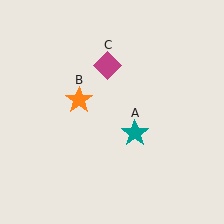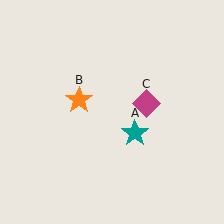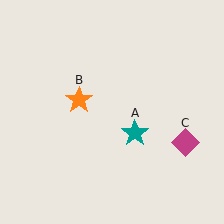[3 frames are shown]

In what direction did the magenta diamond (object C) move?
The magenta diamond (object C) moved down and to the right.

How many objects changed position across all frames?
1 object changed position: magenta diamond (object C).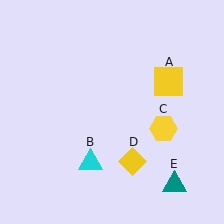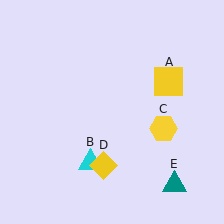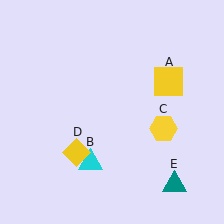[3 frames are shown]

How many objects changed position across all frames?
1 object changed position: yellow diamond (object D).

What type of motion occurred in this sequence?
The yellow diamond (object D) rotated clockwise around the center of the scene.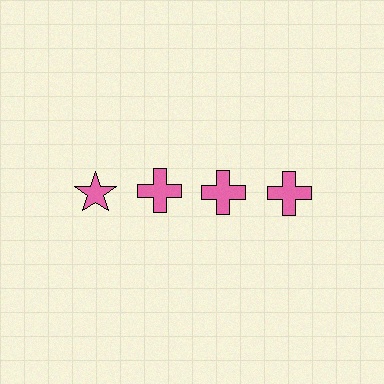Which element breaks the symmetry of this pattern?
The pink star in the top row, leftmost column breaks the symmetry. All other shapes are pink crosses.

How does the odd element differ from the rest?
It has a different shape: star instead of cross.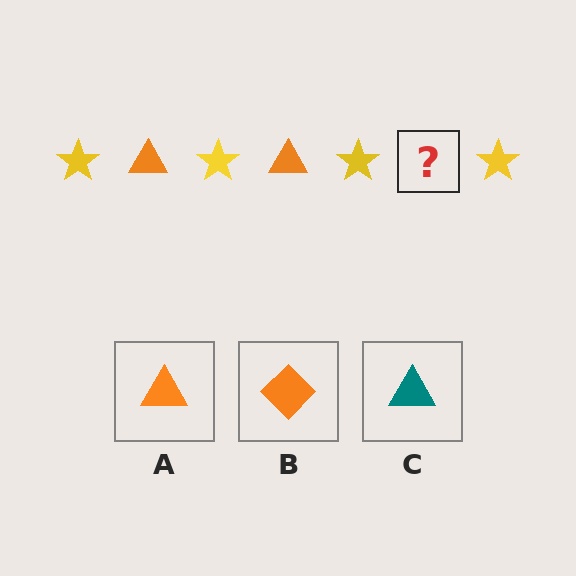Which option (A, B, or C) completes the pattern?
A.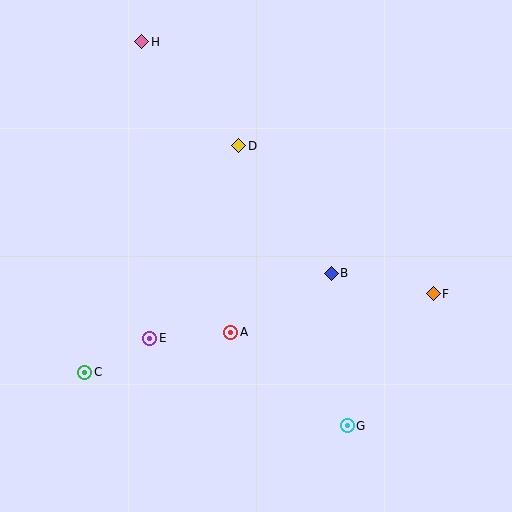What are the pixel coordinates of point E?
Point E is at (150, 338).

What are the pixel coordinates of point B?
Point B is at (331, 273).